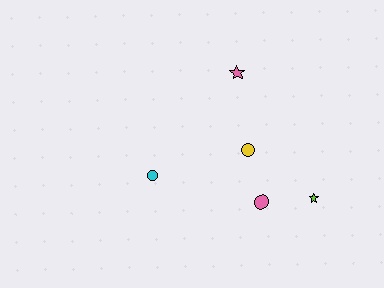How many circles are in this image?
There are 3 circles.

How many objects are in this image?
There are 5 objects.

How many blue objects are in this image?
There are no blue objects.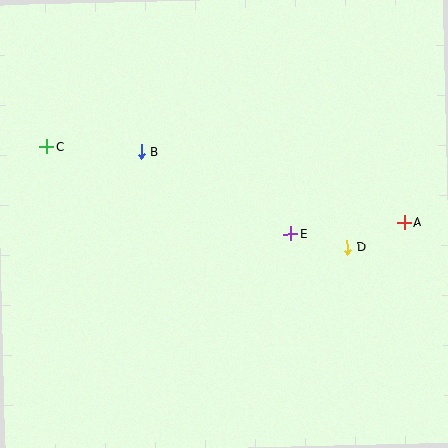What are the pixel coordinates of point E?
Point E is at (291, 234).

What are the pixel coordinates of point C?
Point C is at (47, 147).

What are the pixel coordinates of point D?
Point D is at (347, 248).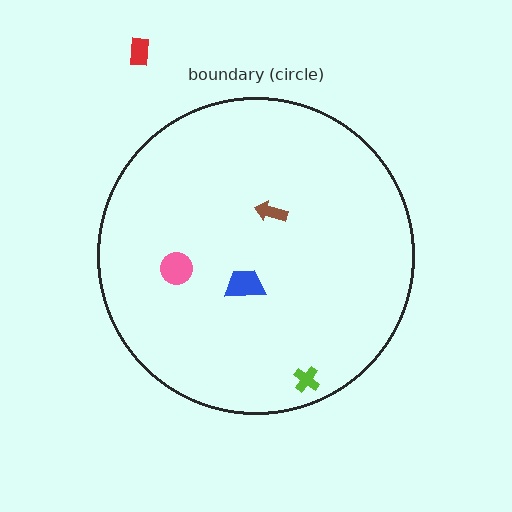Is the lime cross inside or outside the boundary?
Inside.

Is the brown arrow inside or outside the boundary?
Inside.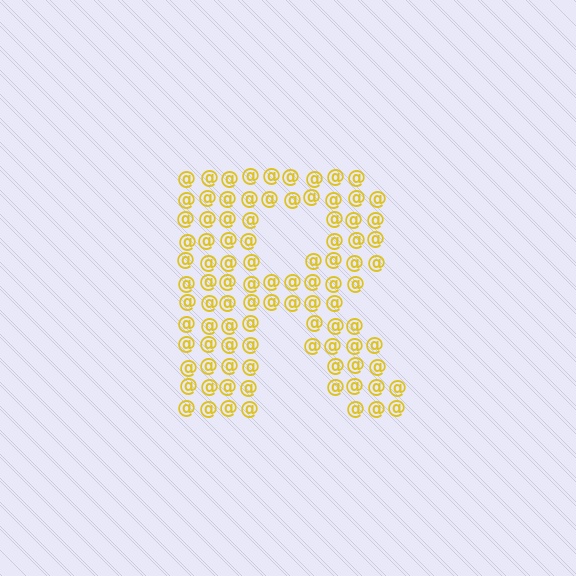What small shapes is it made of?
It is made of small at signs.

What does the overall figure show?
The overall figure shows the letter R.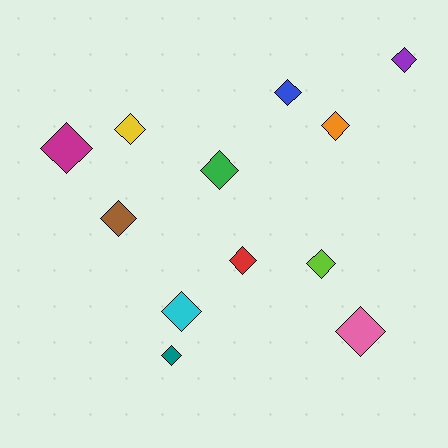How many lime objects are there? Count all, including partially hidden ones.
There is 1 lime object.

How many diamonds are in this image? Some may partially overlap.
There are 12 diamonds.